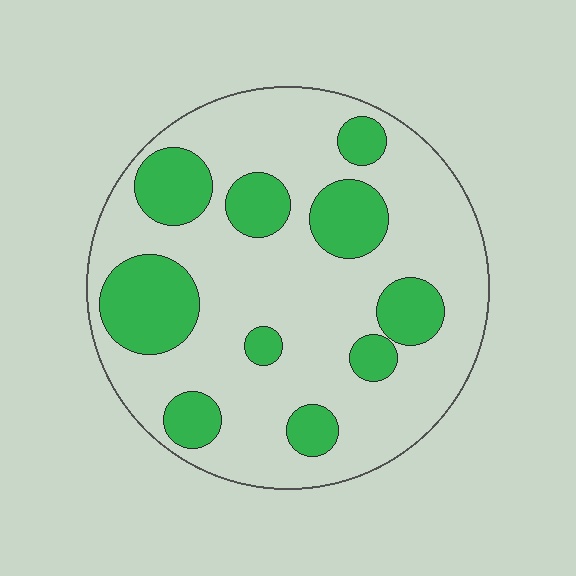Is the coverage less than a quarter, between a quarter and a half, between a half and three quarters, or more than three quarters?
Between a quarter and a half.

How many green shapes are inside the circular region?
10.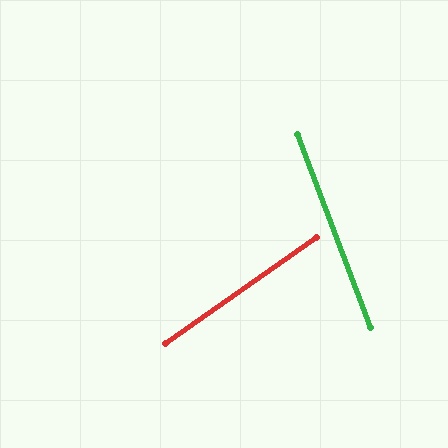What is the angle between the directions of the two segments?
Approximately 76 degrees.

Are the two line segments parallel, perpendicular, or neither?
Neither parallel nor perpendicular — they differ by about 76°.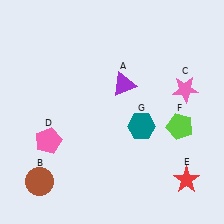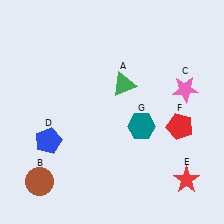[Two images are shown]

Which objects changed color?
A changed from purple to green. D changed from pink to blue. F changed from lime to red.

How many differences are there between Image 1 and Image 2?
There are 3 differences between the two images.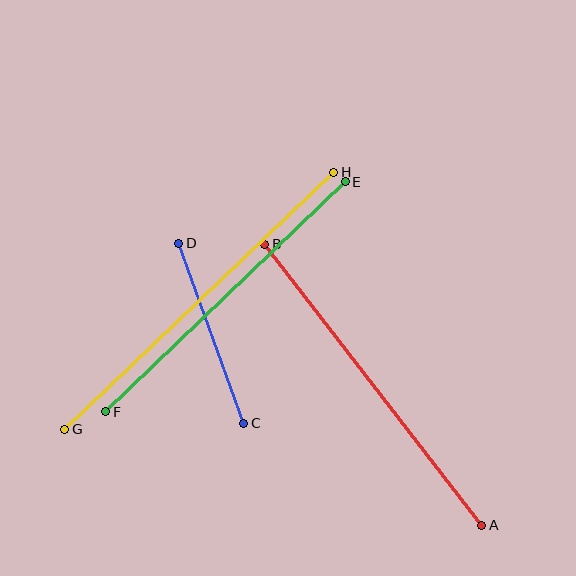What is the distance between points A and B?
The distance is approximately 355 pixels.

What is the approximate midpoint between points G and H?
The midpoint is at approximately (199, 301) pixels.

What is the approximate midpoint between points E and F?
The midpoint is at approximately (226, 297) pixels.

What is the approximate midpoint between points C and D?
The midpoint is at approximately (211, 333) pixels.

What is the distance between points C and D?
The distance is approximately 191 pixels.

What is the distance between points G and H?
The distance is approximately 372 pixels.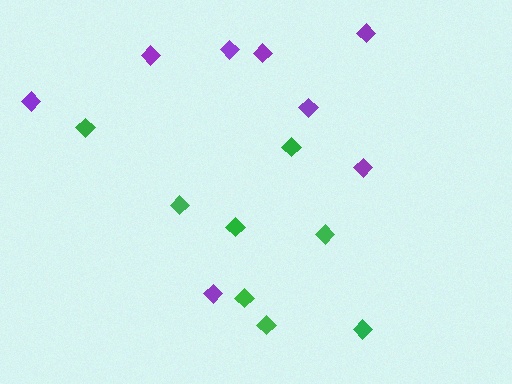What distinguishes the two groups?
There are 2 groups: one group of purple diamonds (8) and one group of green diamonds (8).